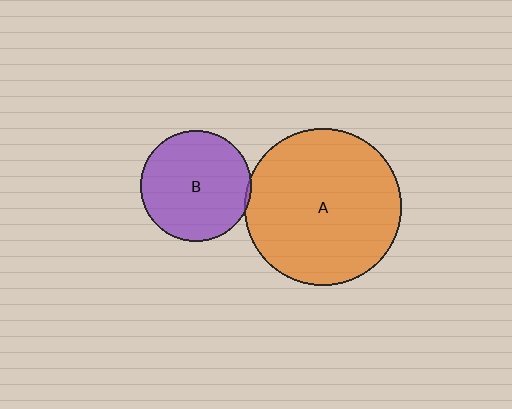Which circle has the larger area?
Circle A (orange).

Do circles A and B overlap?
Yes.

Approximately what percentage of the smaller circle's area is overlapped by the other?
Approximately 5%.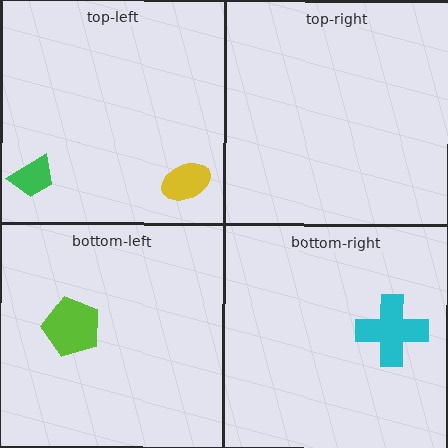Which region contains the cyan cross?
The bottom-right region.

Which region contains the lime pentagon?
The bottom-left region.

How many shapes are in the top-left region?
2.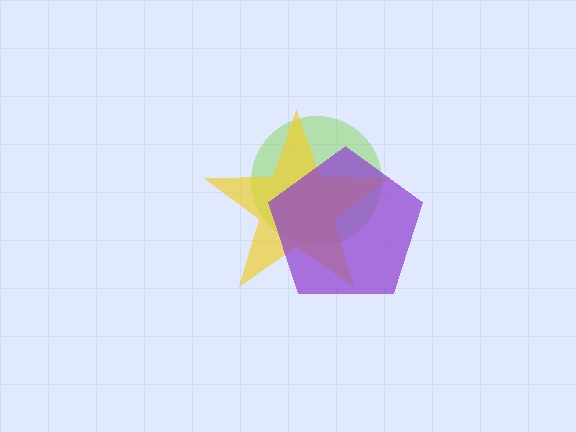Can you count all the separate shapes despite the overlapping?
Yes, there are 3 separate shapes.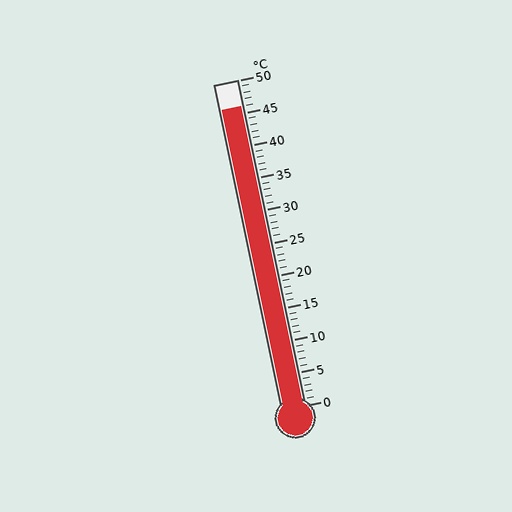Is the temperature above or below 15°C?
The temperature is above 15°C.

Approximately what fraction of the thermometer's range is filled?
The thermometer is filled to approximately 90% of its range.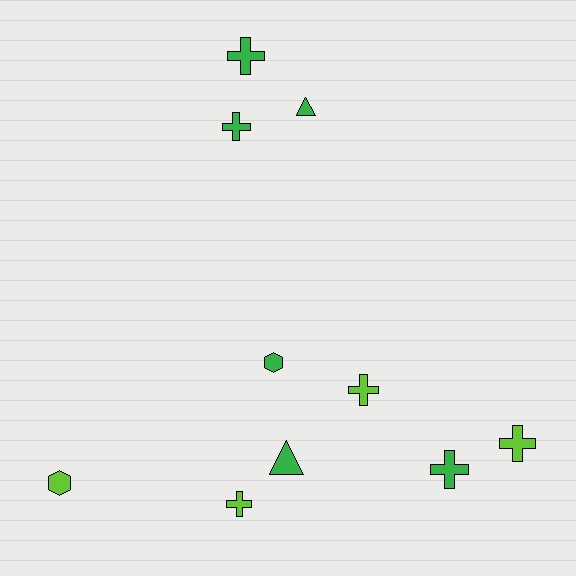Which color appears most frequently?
Green, with 6 objects.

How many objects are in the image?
There are 10 objects.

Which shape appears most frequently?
Cross, with 6 objects.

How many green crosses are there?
There are 3 green crosses.